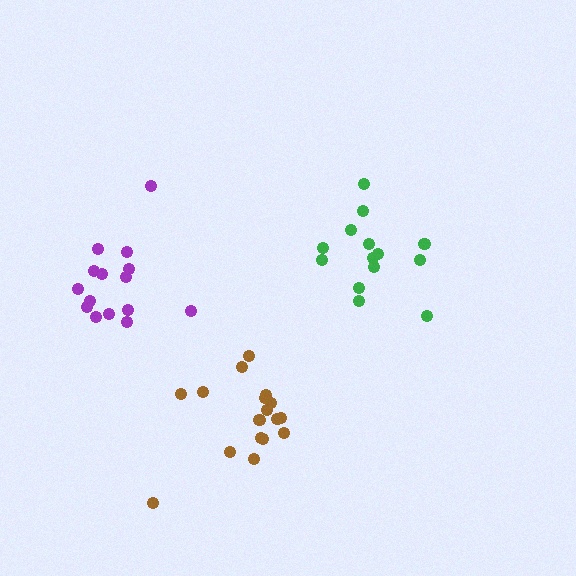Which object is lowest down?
The brown cluster is bottommost.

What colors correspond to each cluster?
The clusters are colored: green, purple, brown.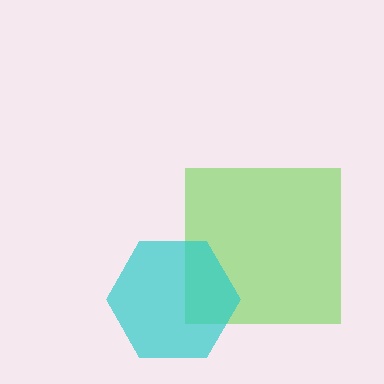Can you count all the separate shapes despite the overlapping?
Yes, there are 2 separate shapes.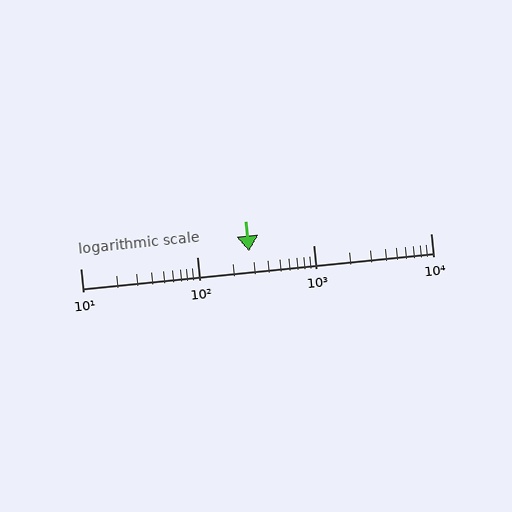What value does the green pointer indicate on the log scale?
The pointer indicates approximately 280.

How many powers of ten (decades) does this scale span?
The scale spans 3 decades, from 10 to 10000.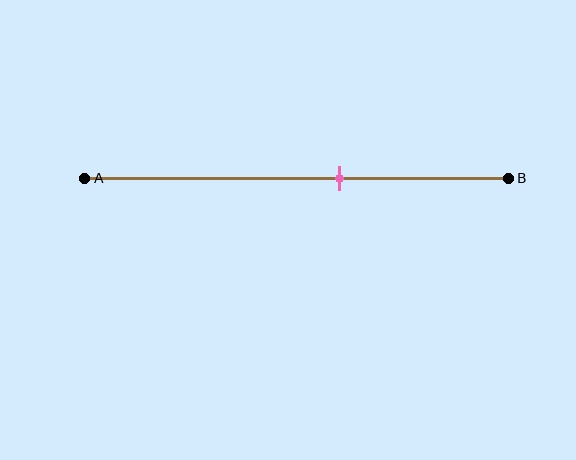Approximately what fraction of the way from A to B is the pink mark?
The pink mark is approximately 60% of the way from A to B.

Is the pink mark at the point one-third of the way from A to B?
No, the mark is at about 60% from A, not at the 33% one-third point.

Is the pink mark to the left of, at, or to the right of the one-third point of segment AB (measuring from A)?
The pink mark is to the right of the one-third point of segment AB.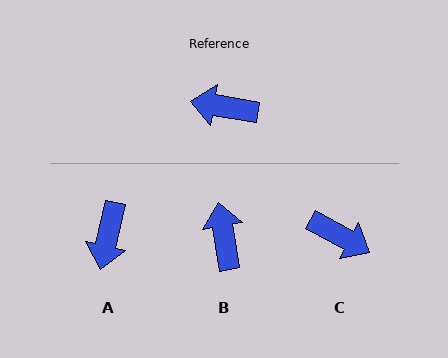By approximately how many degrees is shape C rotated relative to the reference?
Approximately 161 degrees counter-clockwise.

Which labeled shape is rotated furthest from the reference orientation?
C, about 161 degrees away.